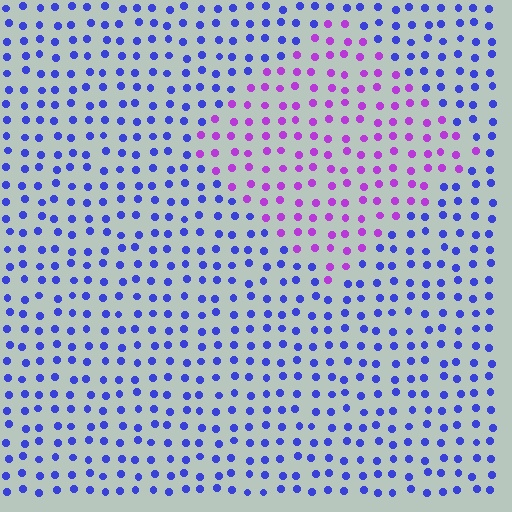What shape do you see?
I see a diamond.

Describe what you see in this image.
The image is filled with small blue elements in a uniform arrangement. A diamond-shaped region is visible where the elements are tinted to a slightly different hue, forming a subtle color boundary.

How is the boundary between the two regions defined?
The boundary is defined purely by a slight shift in hue (about 51 degrees). Spacing, size, and orientation are identical on both sides.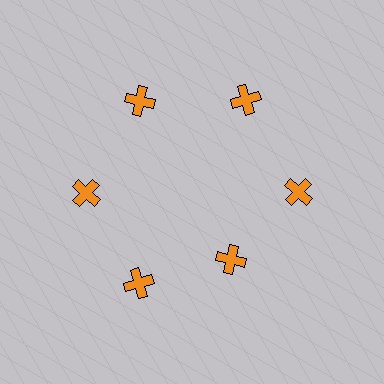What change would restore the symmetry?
The symmetry would be restored by moving it outward, back onto the ring so that all 6 crosses sit at equal angles and equal distance from the center.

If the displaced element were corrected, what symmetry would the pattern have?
It would have 6-fold rotational symmetry — the pattern would map onto itself every 60 degrees.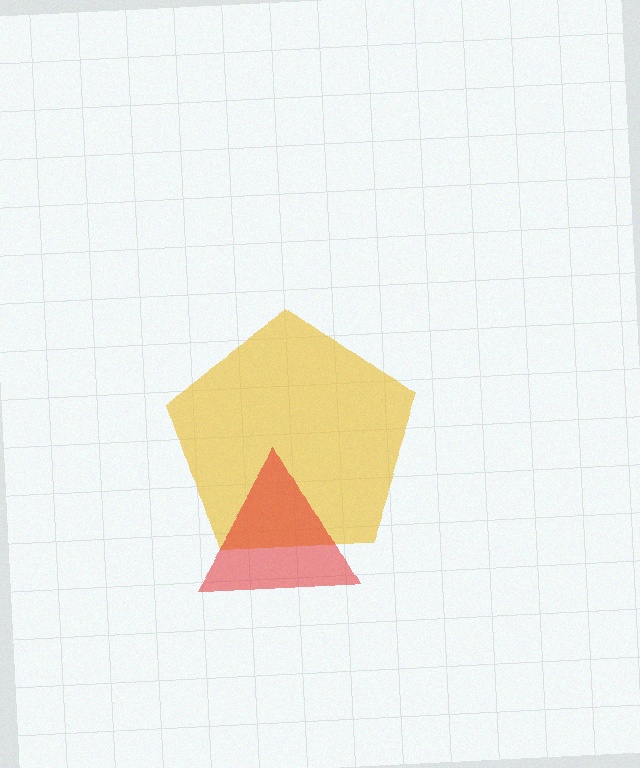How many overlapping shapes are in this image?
There are 2 overlapping shapes in the image.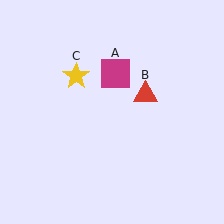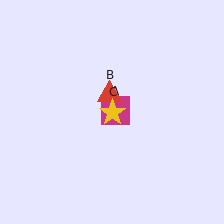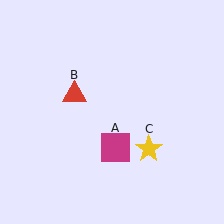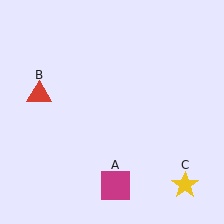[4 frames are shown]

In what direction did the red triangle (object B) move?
The red triangle (object B) moved left.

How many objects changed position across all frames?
3 objects changed position: magenta square (object A), red triangle (object B), yellow star (object C).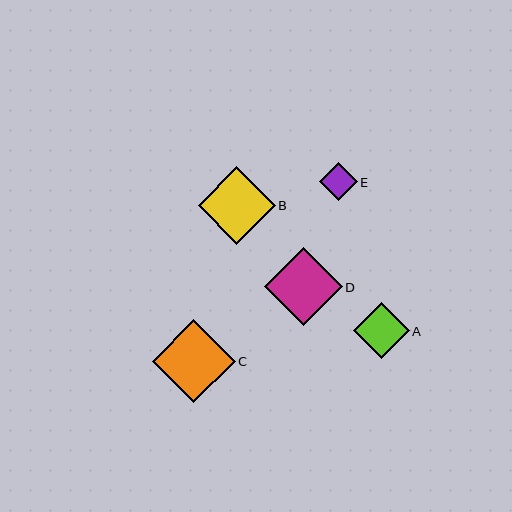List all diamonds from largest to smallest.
From largest to smallest: C, D, B, A, E.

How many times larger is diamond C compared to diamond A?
Diamond C is approximately 1.5 times the size of diamond A.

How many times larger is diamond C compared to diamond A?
Diamond C is approximately 1.5 times the size of diamond A.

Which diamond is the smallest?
Diamond E is the smallest with a size of approximately 38 pixels.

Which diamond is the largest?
Diamond C is the largest with a size of approximately 82 pixels.